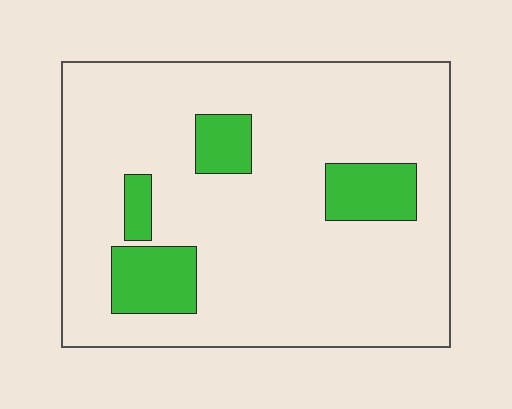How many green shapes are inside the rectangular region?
4.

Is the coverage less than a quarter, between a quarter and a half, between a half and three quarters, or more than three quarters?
Less than a quarter.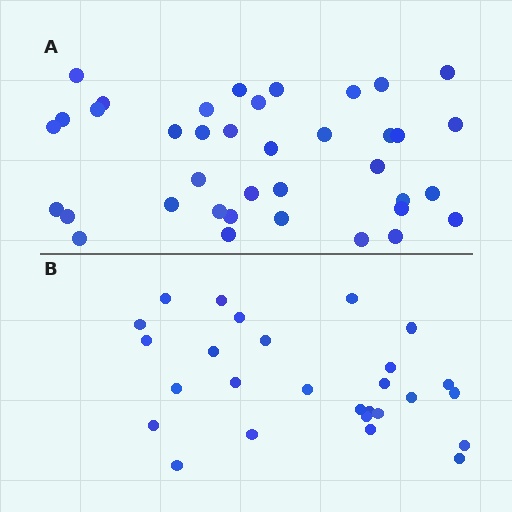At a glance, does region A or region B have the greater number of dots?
Region A (the top region) has more dots.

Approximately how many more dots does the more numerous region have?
Region A has roughly 12 or so more dots than region B.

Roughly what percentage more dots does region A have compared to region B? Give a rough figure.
About 40% more.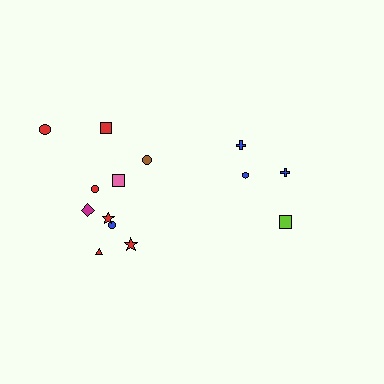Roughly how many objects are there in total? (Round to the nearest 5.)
Roughly 15 objects in total.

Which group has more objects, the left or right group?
The left group.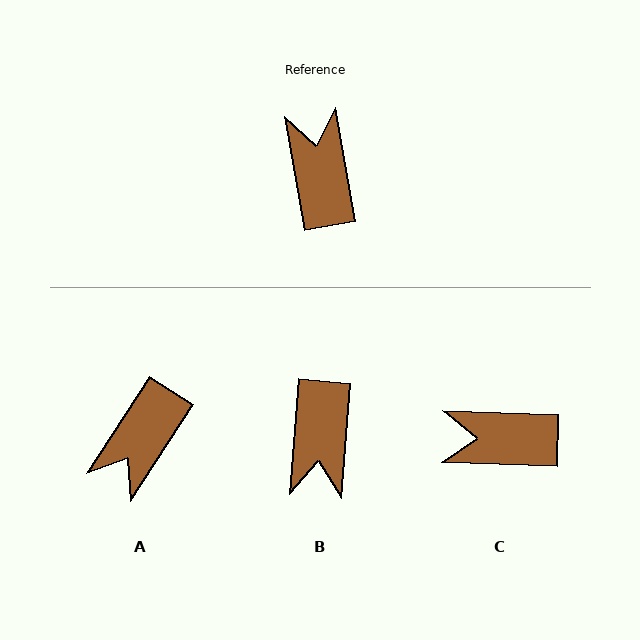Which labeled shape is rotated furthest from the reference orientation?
B, about 165 degrees away.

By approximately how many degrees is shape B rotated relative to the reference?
Approximately 165 degrees counter-clockwise.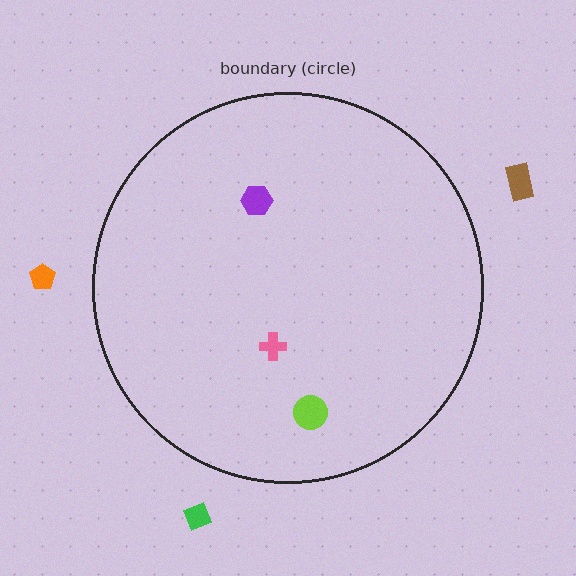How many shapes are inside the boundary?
3 inside, 3 outside.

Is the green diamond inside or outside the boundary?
Outside.